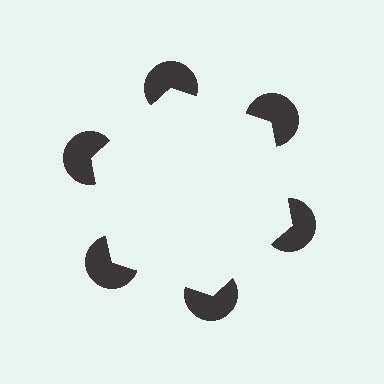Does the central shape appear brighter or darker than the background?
It typically appears slightly brighter than the background, even though no actual brightness change is drawn.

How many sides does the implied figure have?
6 sides.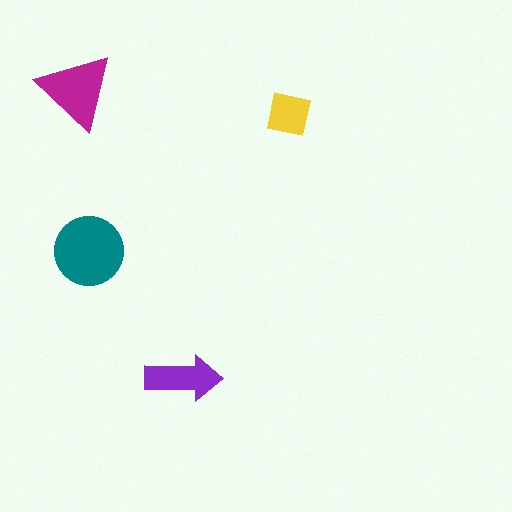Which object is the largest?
The teal circle.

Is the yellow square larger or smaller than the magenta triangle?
Smaller.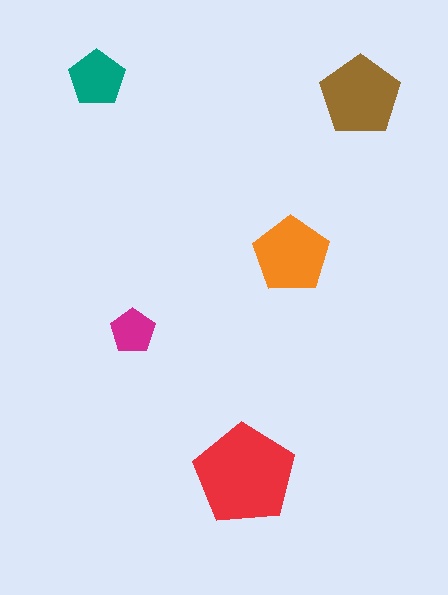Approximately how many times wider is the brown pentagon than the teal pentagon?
About 1.5 times wider.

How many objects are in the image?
There are 5 objects in the image.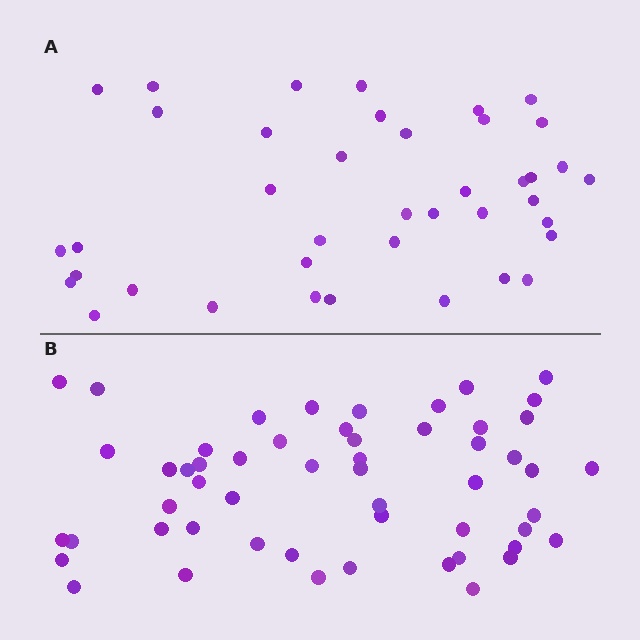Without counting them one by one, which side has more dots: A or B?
Region B (the bottom region) has more dots.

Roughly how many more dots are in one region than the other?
Region B has approximately 15 more dots than region A.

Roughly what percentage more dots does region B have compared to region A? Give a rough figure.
About 35% more.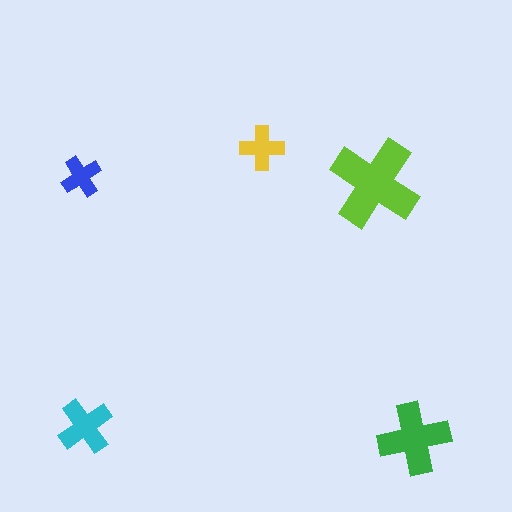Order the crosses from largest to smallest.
the lime one, the green one, the cyan one, the yellow one, the blue one.